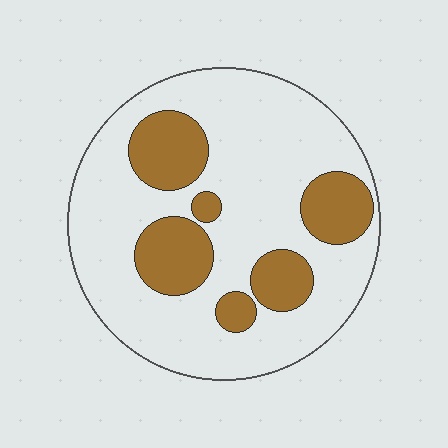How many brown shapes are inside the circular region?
6.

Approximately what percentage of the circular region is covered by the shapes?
Approximately 25%.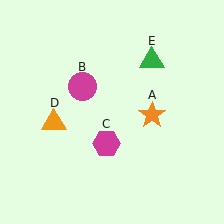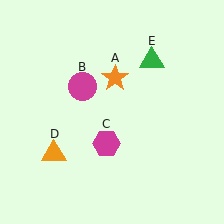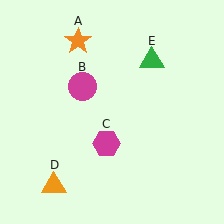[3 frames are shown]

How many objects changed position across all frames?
2 objects changed position: orange star (object A), orange triangle (object D).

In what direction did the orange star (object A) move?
The orange star (object A) moved up and to the left.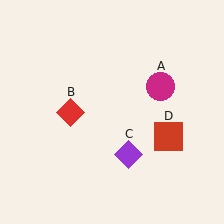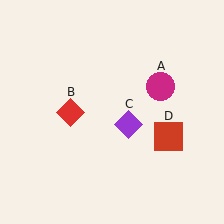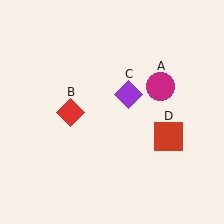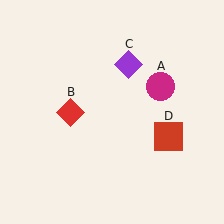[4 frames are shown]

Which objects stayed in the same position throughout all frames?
Magenta circle (object A) and red diamond (object B) and red square (object D) remained stationary.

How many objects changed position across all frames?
1 object changed position: purple diamond (object C).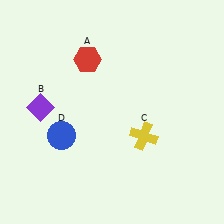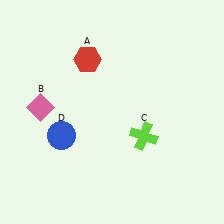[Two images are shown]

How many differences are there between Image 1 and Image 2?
There are 2 differences between the two images.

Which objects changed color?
B changed from purple to pink. C changed from yellow to lime.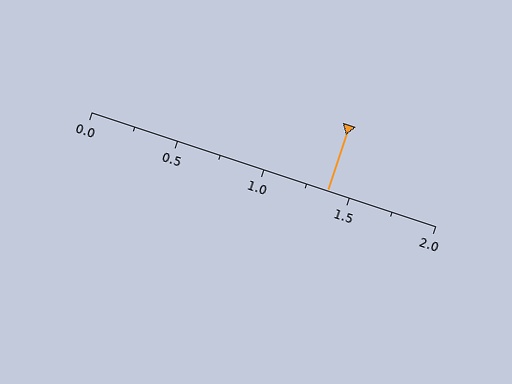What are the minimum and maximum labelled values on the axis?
The axis runs from 0.0 to 2.0.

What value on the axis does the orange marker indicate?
The marker indicates approximately 1.38.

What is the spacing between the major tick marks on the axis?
The major ticks are spaced 0.5 apart.